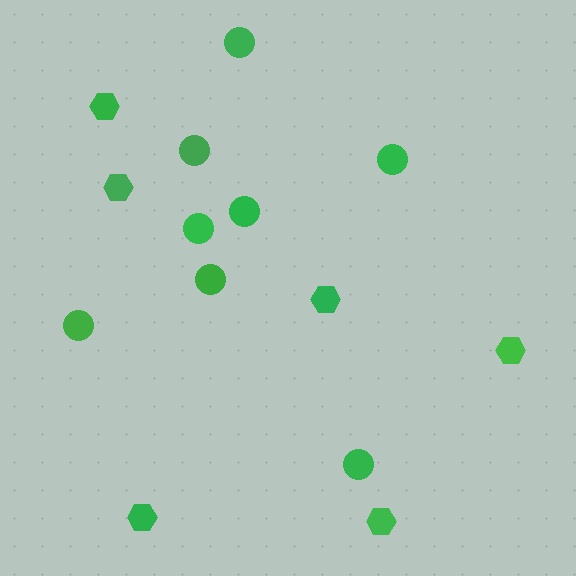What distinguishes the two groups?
There are 2 groups: one group of circles (8) and one group of hexagons (6).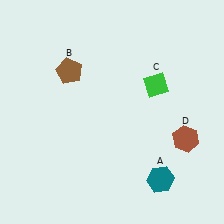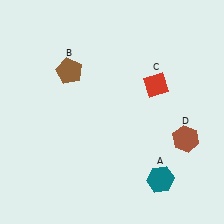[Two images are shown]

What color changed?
The diamond (C) changed from green in Image 1 to red in Image 2.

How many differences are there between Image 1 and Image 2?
There is 1 difference between the two images.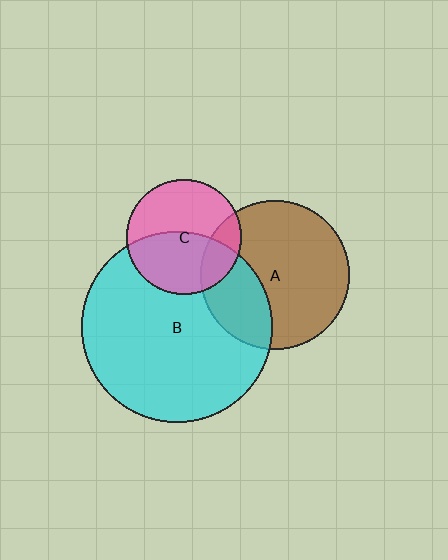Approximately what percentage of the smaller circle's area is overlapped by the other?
Approximately 50%.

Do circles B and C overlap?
Yes.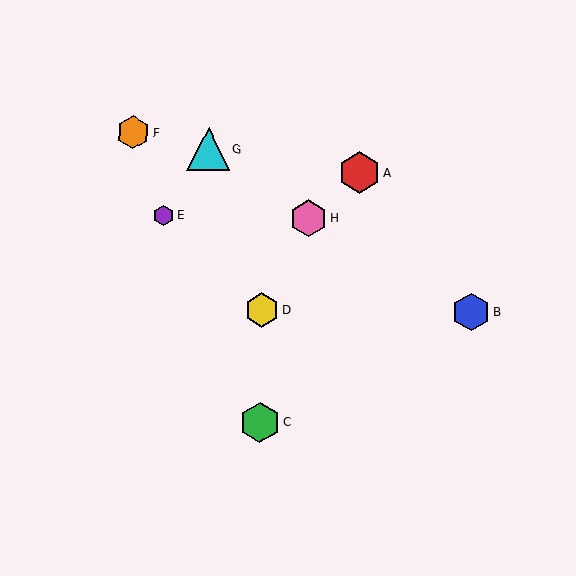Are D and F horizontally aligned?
No, D is at y≈310 and F is at y≈132.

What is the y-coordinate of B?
Object B is at y≈312.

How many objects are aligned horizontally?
2 objects (B, D) are aligned horizontally.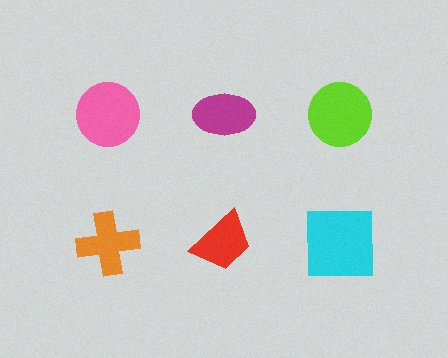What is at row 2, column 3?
A cyan square.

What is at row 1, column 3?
A lime circle.